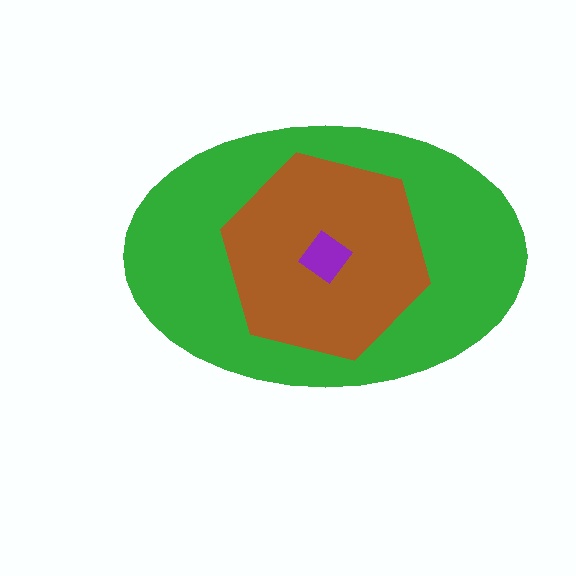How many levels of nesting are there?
3.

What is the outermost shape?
The green ellipse.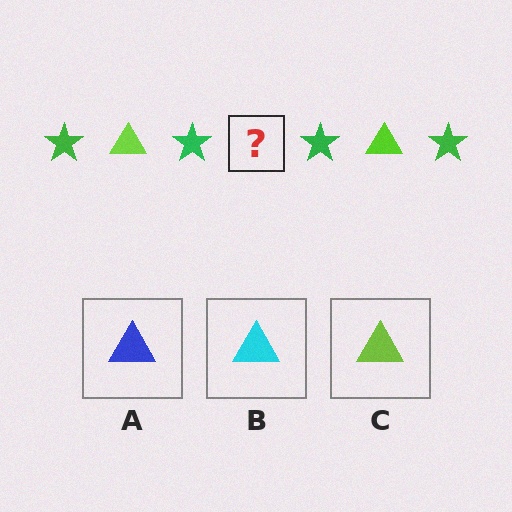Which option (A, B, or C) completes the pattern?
C.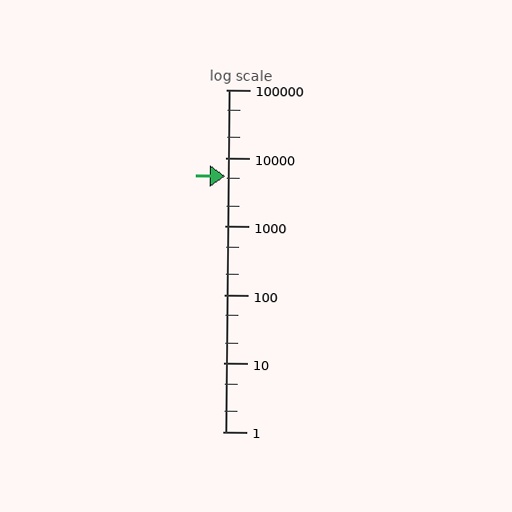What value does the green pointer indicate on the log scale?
The pointer indicates approximately 5400.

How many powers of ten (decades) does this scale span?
The scale spans 5 decades, from 1 to 100000.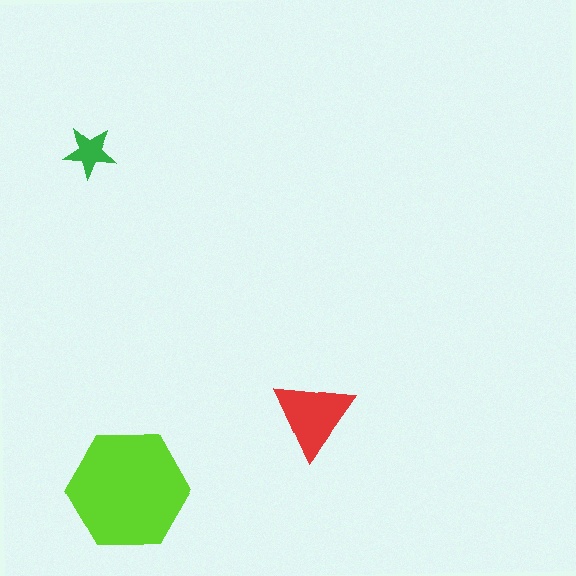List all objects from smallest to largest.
The green star, the red triangle, the lime hexagon.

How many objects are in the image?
There are 3 objects in the image.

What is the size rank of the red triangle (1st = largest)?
2nd.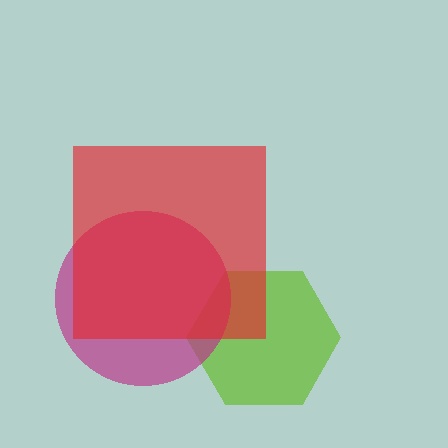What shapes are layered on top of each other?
The layered shapes are: a lime hexagon, a magenta circle, a red square.